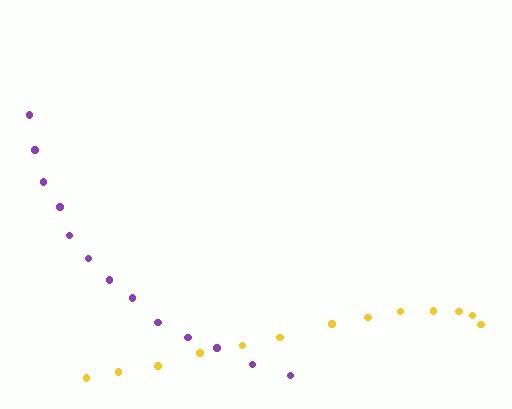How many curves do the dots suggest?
There are 2 distinct paths.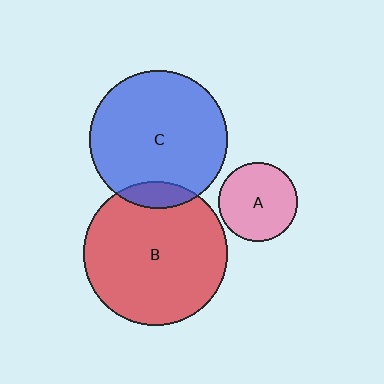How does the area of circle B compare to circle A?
Approximately 3.3 times.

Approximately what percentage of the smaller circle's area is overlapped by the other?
Approximately 10%.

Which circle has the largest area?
Circle B (red).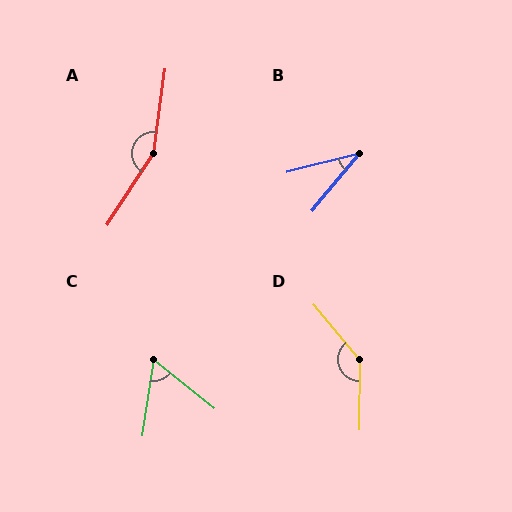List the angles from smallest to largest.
B (36°), C (60°), D (140°), A (155°).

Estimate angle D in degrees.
Approximately 140 degrees.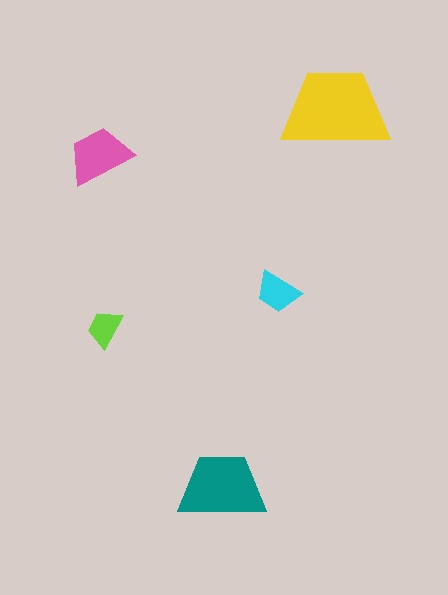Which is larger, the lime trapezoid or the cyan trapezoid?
The cyan one.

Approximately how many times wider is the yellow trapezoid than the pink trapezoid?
About 1.5 times wider.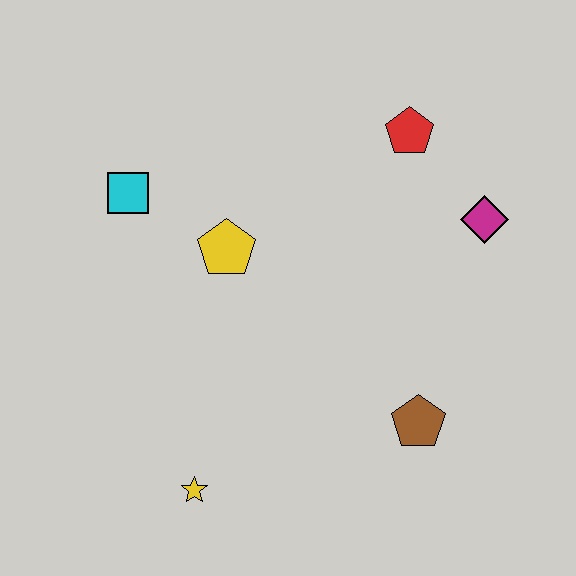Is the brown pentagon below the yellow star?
No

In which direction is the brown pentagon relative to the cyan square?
The brown pentagon is to the right of the cyan square.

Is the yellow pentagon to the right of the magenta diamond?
No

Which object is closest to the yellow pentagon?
The cyan square is closest to the yellow pentagon.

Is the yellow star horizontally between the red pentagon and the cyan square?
Yes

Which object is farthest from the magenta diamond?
The yellow star is farthest from the magenta diamond.